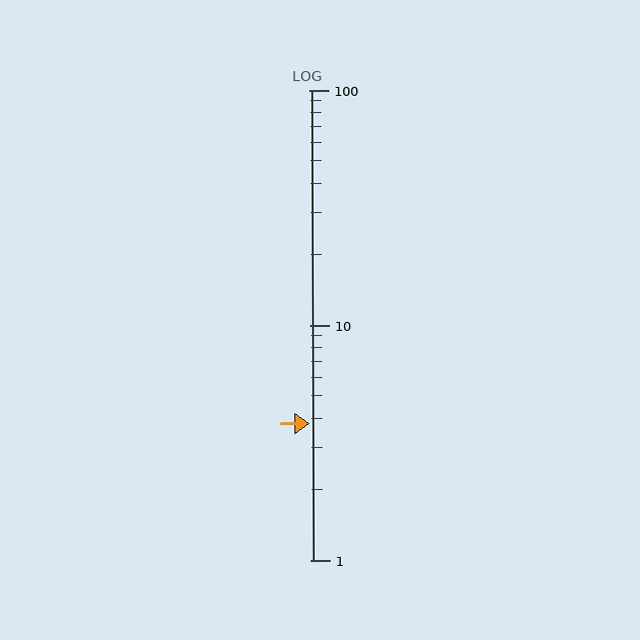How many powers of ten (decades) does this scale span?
The scale spans 2 decades, from 1 to 100.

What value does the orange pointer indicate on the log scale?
The pointer indicates approximately 3.8.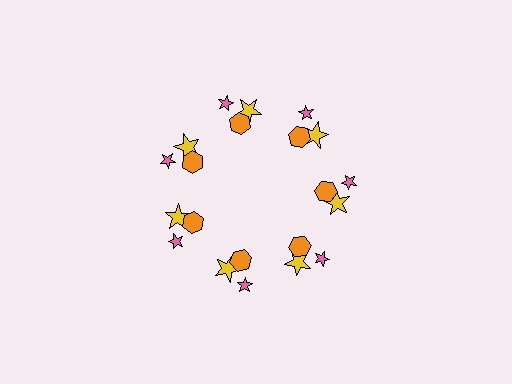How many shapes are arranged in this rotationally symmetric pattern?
There are 21 shapes, arranged in 7 groups of 3.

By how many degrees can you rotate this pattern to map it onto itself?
The pattern maps onto itself every 51 degrees of rotation.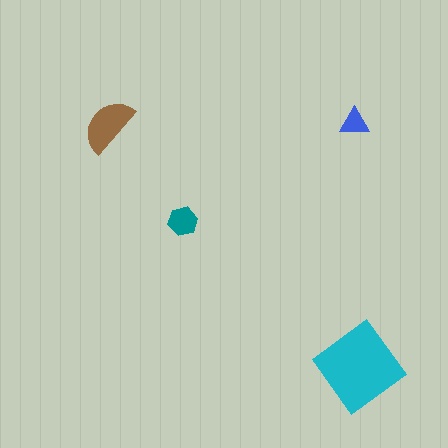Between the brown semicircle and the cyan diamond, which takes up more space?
The cyan diamond.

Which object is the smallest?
The blue triangle.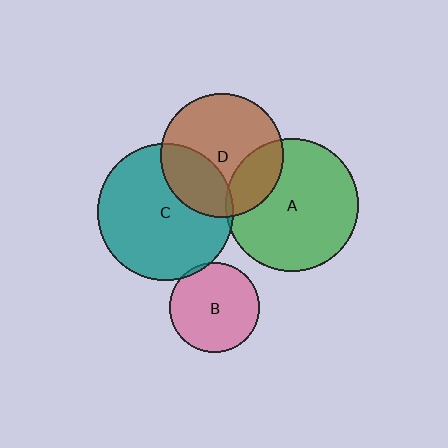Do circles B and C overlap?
Yes.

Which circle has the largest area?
Circle C (teal).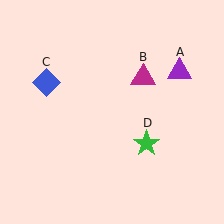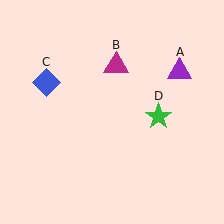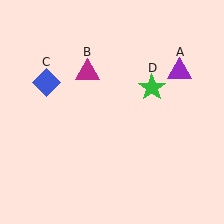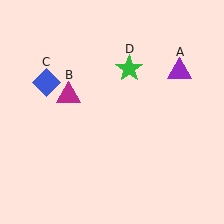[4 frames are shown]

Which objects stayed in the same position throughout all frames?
Purple triangle (object A) and blue diamond (object C) remained stationary.